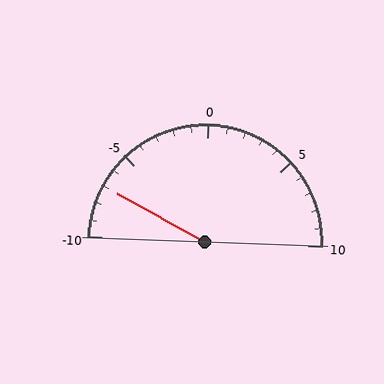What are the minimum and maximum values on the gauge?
The gauge ranges from -10 to 10.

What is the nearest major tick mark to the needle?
The nearest major tick mark is -5.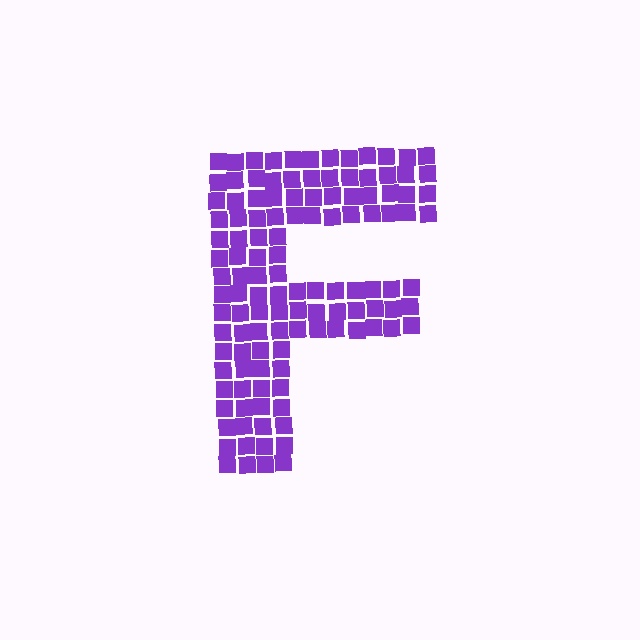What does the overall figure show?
The overall figure shows the letter F.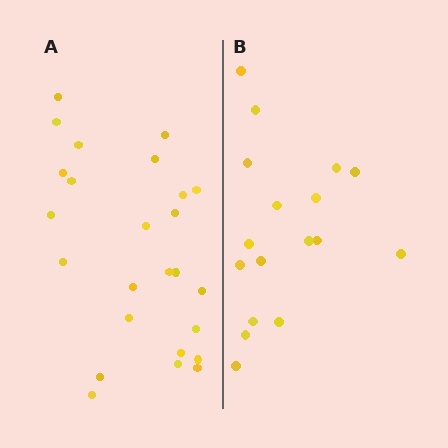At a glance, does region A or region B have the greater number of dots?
Region A (the left region) has more dots.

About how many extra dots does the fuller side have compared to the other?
Region A has roughly 8 or so more dots than region B.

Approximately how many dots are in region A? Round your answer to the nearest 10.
About 20 dots. (The exact count is 25, which rounds to 20.)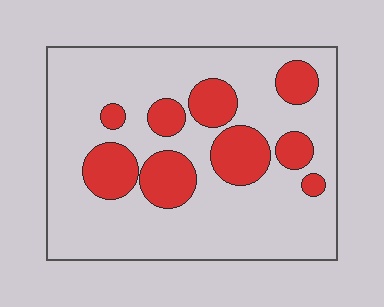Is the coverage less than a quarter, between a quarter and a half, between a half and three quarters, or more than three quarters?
Less than a quarter.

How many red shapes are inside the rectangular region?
9.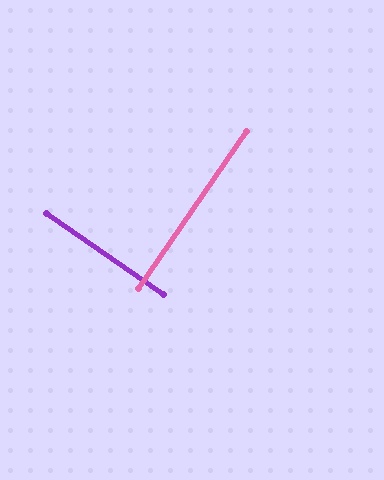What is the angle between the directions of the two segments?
Approximately 90 degrees.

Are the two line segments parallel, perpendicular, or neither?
Perpendicular — they meet at approximately 90°.